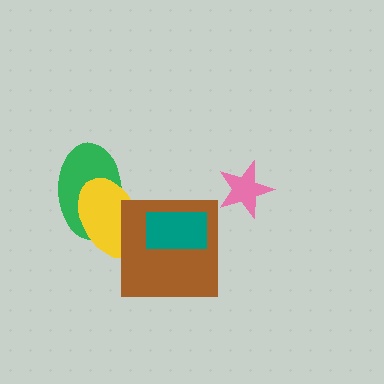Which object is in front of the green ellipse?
The yellow ellipse is in front of the green ellipse.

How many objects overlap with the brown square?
2 objects overlap with the brown square.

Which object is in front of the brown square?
The teal rectangle is in front of the brown square.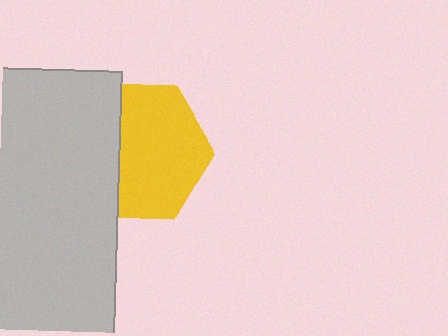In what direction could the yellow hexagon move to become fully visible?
The yellow hexagon could move right. That would shift it out from behind the light gray rectangle entirely.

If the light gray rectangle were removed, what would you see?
You would see the complete yellow hexagon.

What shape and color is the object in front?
The object in front is a light gray rectangle.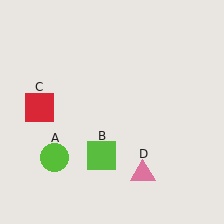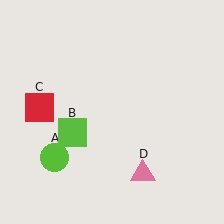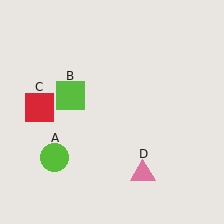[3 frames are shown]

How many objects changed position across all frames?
1 object changed position: lime square (object B).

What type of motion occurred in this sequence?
The lime square (object B) rotated clockwise around the center of the scene.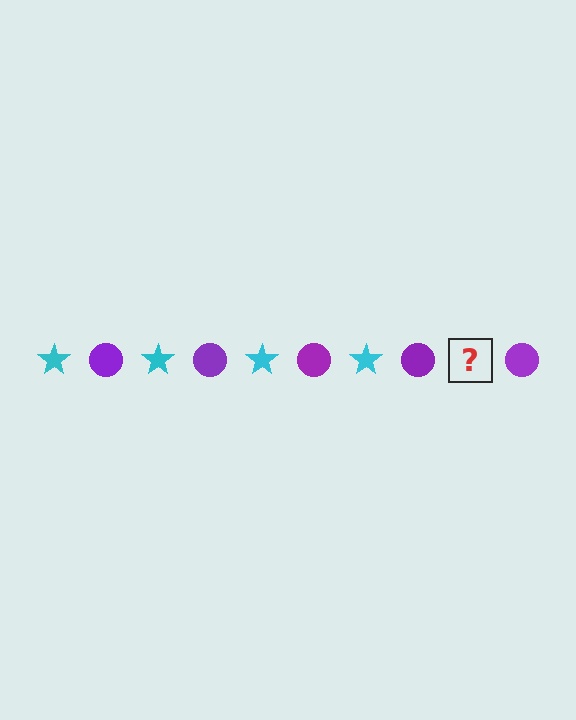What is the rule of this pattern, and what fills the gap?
The rule is that the pattern alternates between cyan star and purple circle. The gap should be filled with a cyan star.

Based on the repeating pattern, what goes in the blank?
The blank should be a cyan star.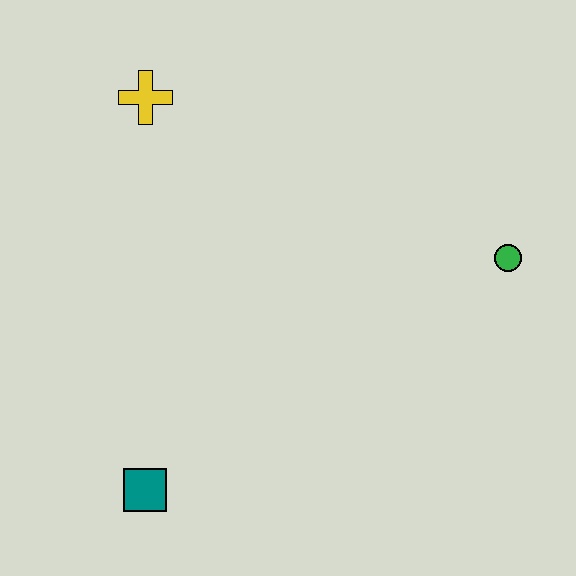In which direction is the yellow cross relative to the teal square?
The yellow cross is above the teal square.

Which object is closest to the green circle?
The yellow cross is closest to the green circle.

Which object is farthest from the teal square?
The green circle is farthest from the teal square.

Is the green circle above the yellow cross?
No